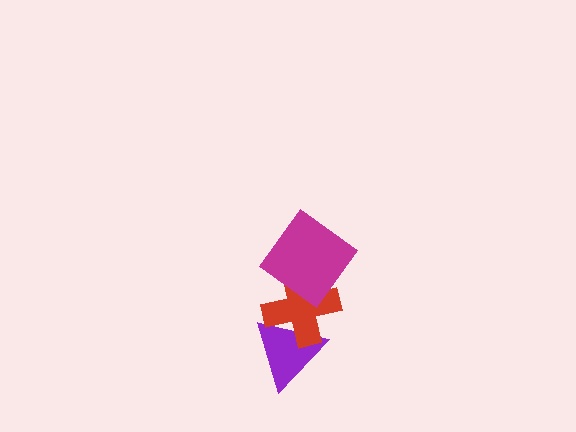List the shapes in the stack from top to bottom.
From top to bottom: the magenta diamond, the red cross, the purple triangle.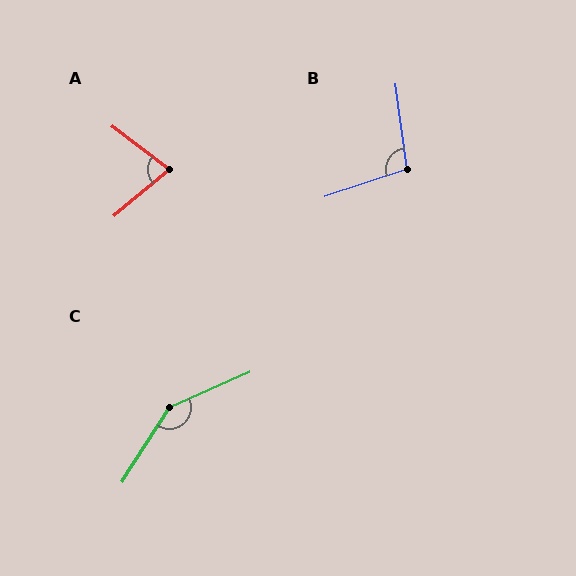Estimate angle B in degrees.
Approximately 100 degrees.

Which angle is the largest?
C, at approximately 147 degrees.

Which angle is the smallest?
A, at approximately 77 degrees.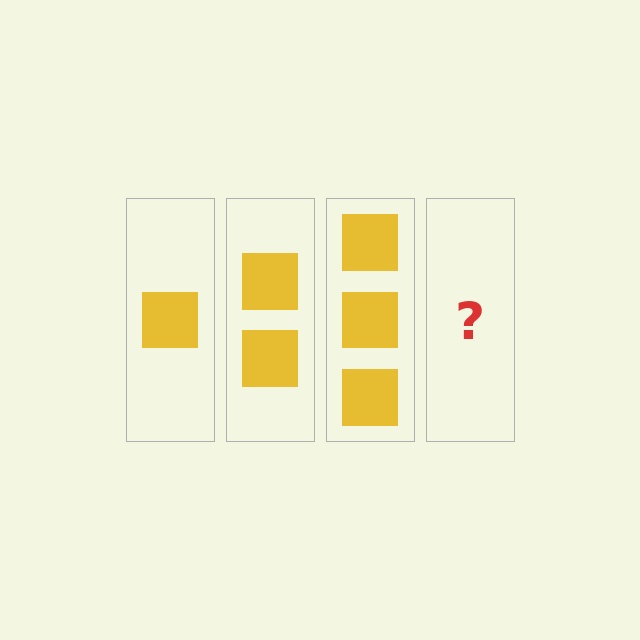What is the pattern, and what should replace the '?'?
The pattern is that each step adds one more square. The '?' should be 4 squares.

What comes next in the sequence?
The next element should be 4 squares.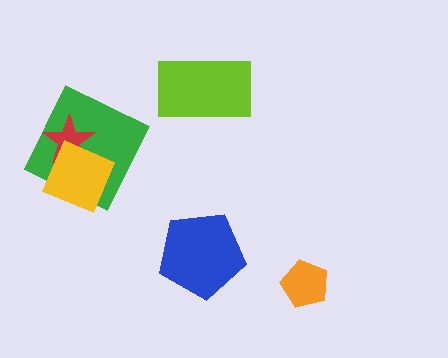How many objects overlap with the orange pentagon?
0 objects overlap with the orange pentagon.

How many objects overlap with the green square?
2 objects overlap with the green square.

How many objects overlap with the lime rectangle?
0 objects overlap with the lime rectangle.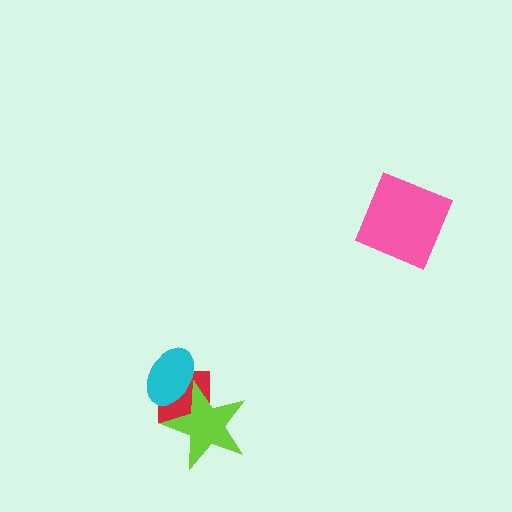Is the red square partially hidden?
Yes, it is partially covered by another shape.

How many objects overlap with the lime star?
2 objects overlap with the lime star.